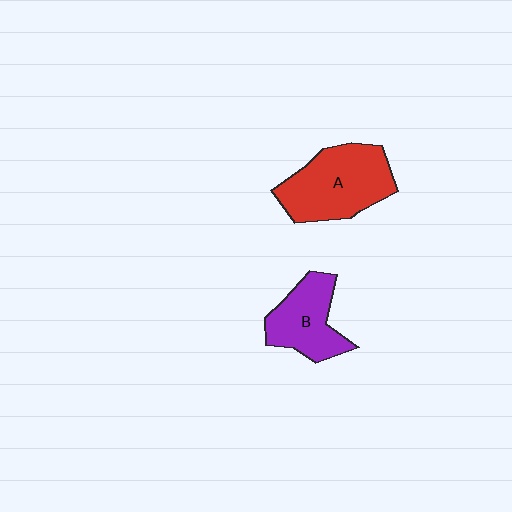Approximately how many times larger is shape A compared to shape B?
Approximately 1.4 times.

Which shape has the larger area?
Shape A (red).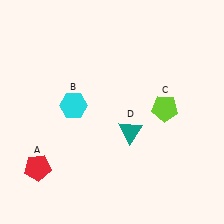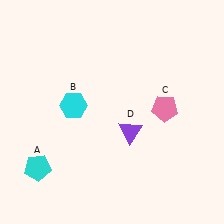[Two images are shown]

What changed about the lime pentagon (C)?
In Image 1, C is lime. In Image 2, it changed to pink.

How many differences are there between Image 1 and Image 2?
There are 3 differences between the two images.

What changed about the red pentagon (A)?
In Image 1, A is red. In Image 2, it changed to cyan.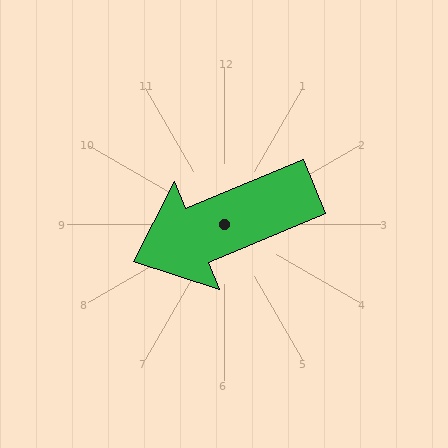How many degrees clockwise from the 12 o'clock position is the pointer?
Approximately 247 degrees.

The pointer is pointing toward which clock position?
Roughly 8 o'clock.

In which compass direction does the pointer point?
Southwest.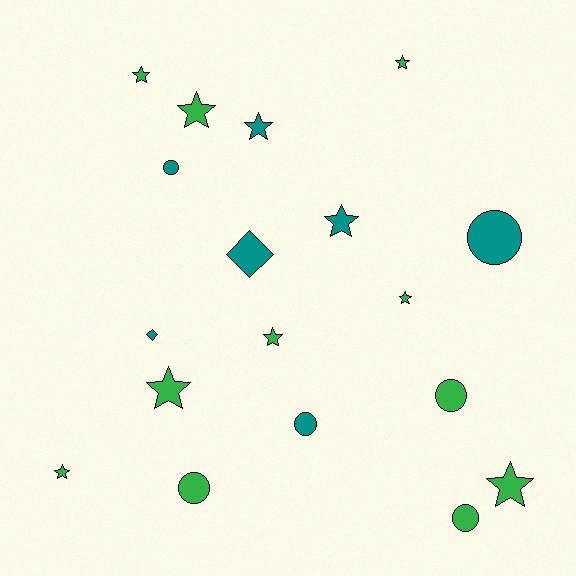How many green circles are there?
There are 3 green circles.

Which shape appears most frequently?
Star, with 10 objects.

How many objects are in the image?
There are 18 objects.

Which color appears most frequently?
Green, with 11 objects.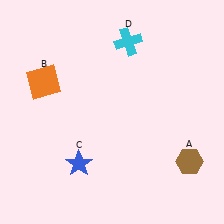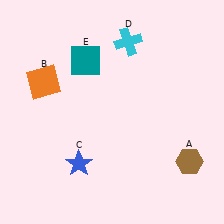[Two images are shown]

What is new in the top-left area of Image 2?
A teal square (E) was added in the top-left area of Image 2.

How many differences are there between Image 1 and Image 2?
There is 1 difference between the two images.